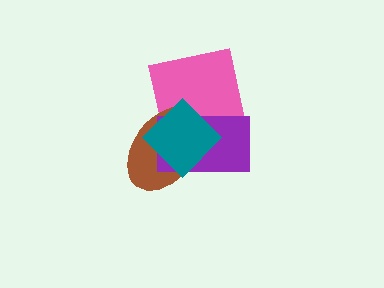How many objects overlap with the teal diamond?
3 objects overlap with the teal diamond.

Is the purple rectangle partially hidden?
Yes, it is partially covered by another shape.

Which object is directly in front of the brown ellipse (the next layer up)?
The purple rectangle is directly in front of the brown ellipse.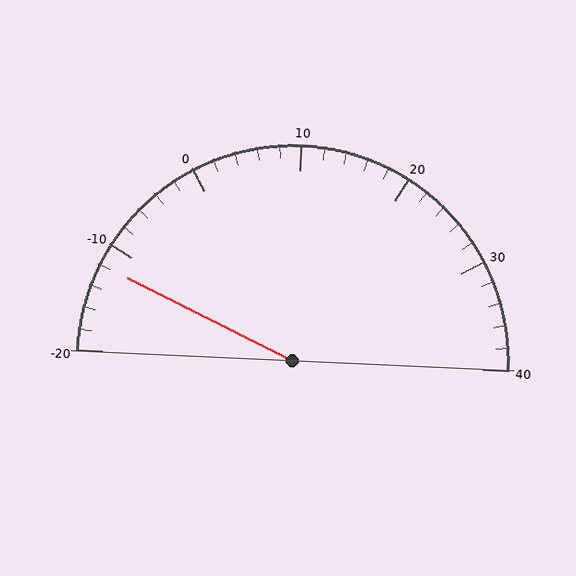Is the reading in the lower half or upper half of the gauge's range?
The reading is in the lower half of the range (-20 to 40).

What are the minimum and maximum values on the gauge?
The gauge ranges from -20 to 40.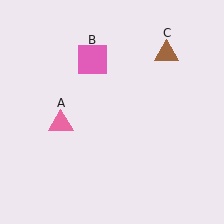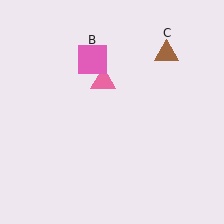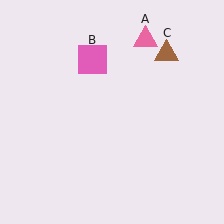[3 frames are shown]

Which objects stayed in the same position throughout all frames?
Pink square (object B) and brown triangle (object C) remained stationary.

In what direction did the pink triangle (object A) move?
The pink triangle (object A) moved up and to the right.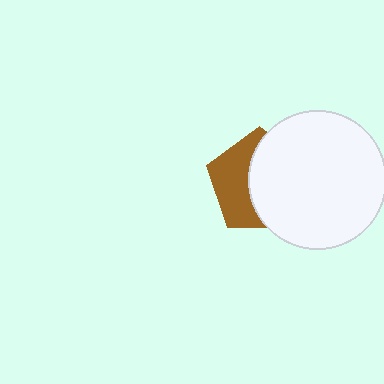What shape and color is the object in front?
The object in front is a white circle.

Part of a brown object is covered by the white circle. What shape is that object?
It is a pentagon.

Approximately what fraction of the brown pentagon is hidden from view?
Roughly 57% of the brown pentagon is hidden behind the white circle.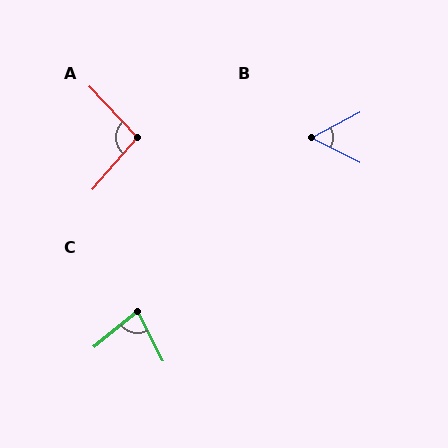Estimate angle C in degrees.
Approximately 79 degrees.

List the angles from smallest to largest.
B (55°), C (79°), A (96°).